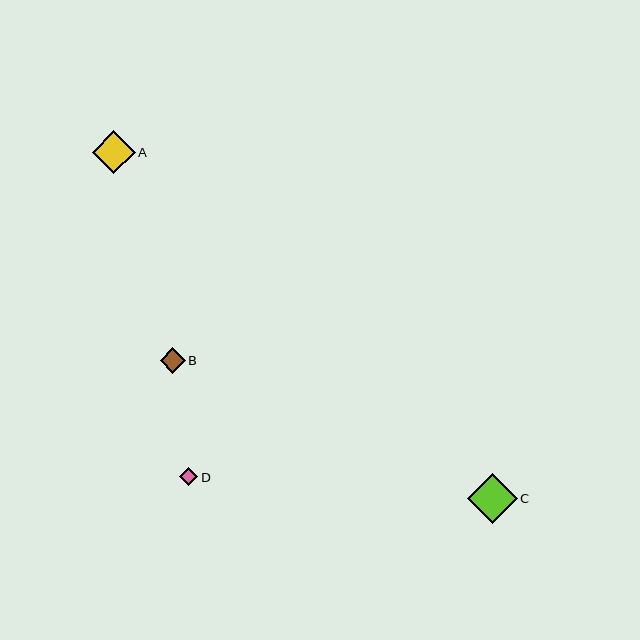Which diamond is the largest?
Diamond C is the largest with a size of approximately 49 pixels.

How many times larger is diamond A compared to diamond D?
Diamond A is approximately 2.4 times the size of diamond D.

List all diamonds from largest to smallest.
From largest to smallest: C, A, B, D.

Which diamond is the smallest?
Diamond D is the smallest with a size of approximately 18 pixels.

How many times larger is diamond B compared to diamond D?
Diamond B is approximately 1.4 times the size of diamond D.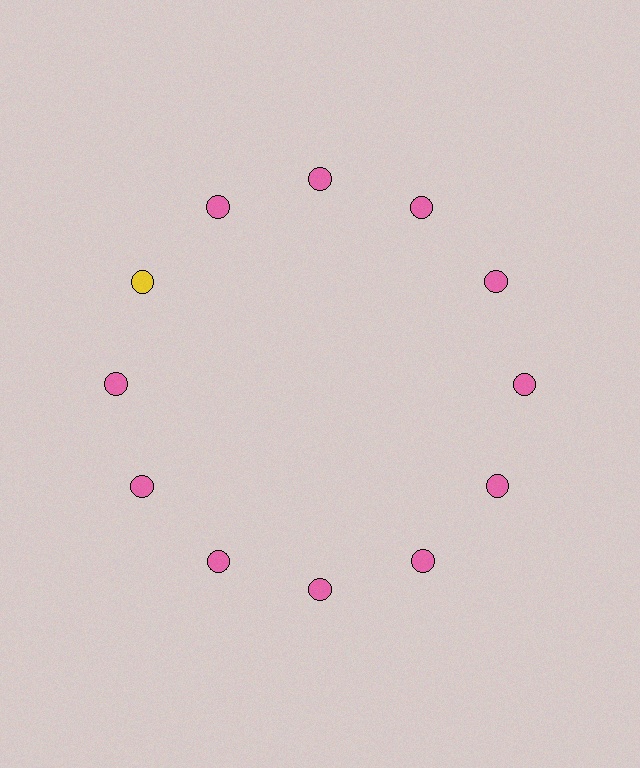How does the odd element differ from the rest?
It has a different color: yellow instead of pink.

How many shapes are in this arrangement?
There are 12 shapes arranged in a ring pattern.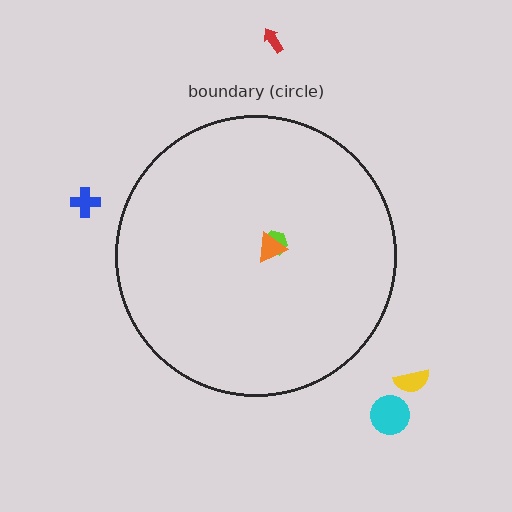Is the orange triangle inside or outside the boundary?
Inside.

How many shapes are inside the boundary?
2 inside, 4 outside.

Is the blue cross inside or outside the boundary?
Outside.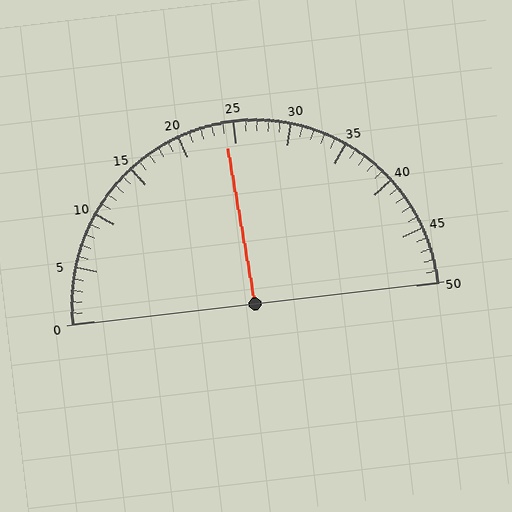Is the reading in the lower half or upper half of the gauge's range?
The reading is in the lower half of the range (0 to 50).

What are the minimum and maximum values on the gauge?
The gauge ranges from 0 to 50.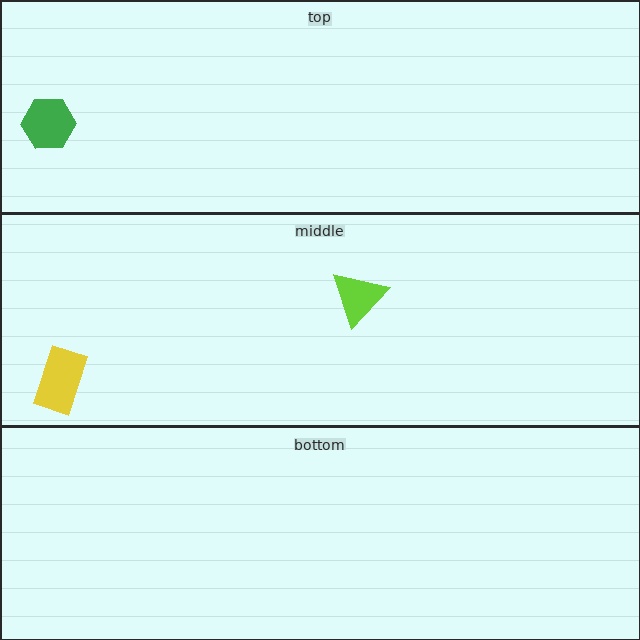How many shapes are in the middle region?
2.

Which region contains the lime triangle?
The middle region.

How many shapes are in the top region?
1.